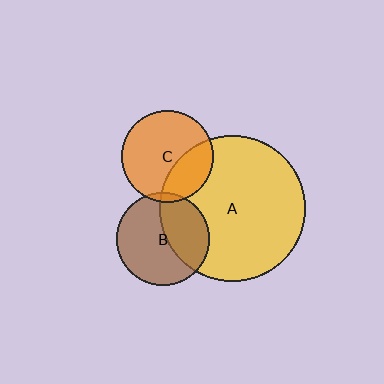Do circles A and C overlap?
Yes.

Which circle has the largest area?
Circle A (yellow).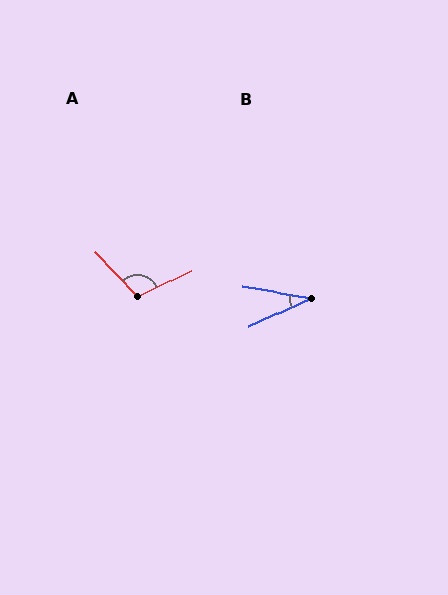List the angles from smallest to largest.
B (34°), A (107°).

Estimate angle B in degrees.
Approximately 34 degrees.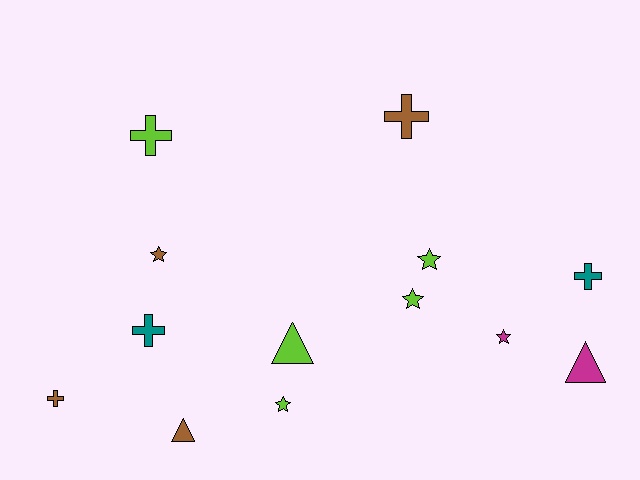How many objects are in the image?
There are 13 objects.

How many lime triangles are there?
There is 1 lime triangle.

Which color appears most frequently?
Lime, with 5 objects.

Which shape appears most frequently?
Star, with 5 objects.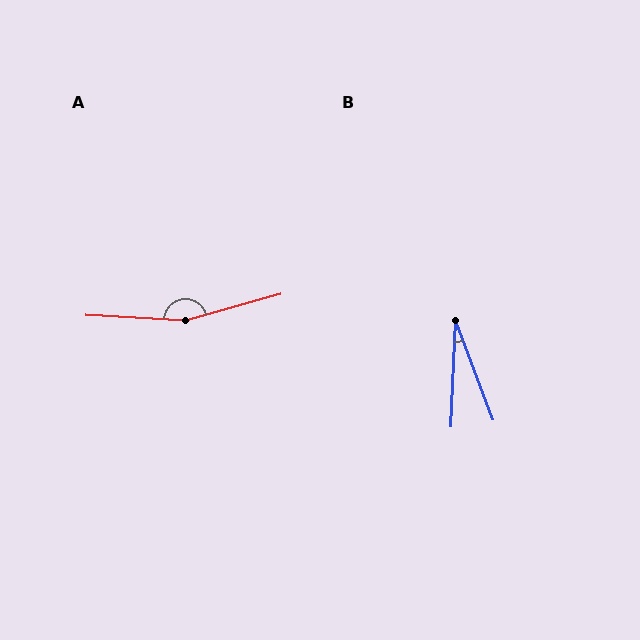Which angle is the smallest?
B, at approximately 23 degrees.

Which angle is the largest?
A, at approximately 161 degrees.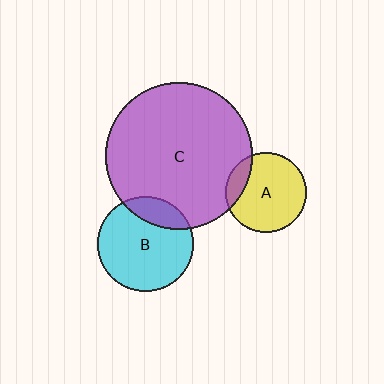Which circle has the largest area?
Circle C (purple).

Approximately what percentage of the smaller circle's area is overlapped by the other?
Approximately 15%.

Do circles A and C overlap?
Yes.